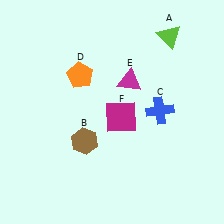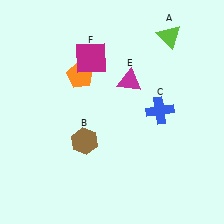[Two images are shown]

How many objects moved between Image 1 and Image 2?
1 object moved between the two images.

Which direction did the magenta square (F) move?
The magenta square (F) moved up.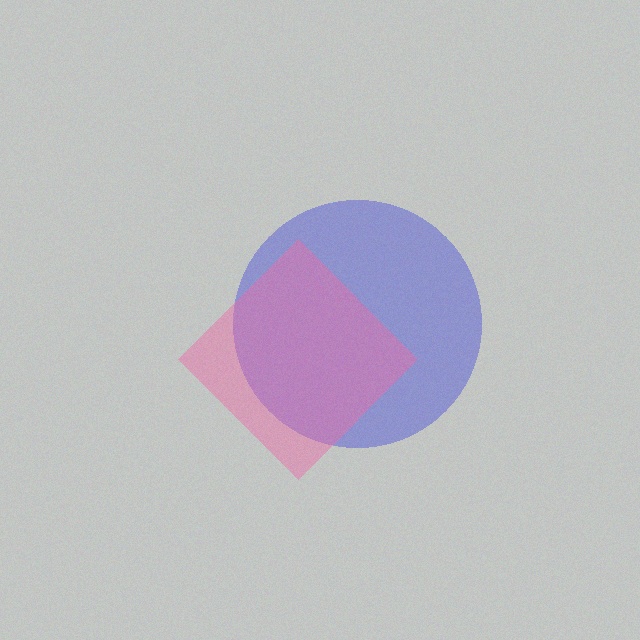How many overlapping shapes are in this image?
There are 2 overlapping shapes in the image.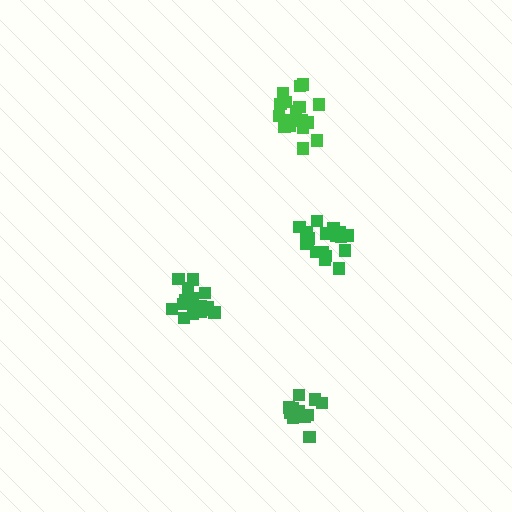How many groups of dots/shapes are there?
There are 4 groups.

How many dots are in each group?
Group 1: 17 dots, Group 2: 12 dots, Group 3: 18 dots, Group 4: 17 dots (64 total).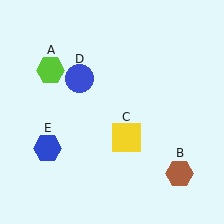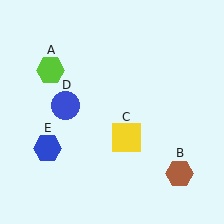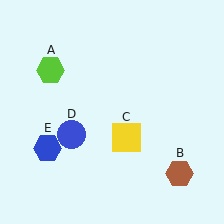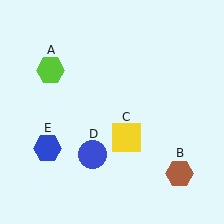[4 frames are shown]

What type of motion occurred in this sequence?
The blue circle (object D) rotated counterclockwise around the center of the scene.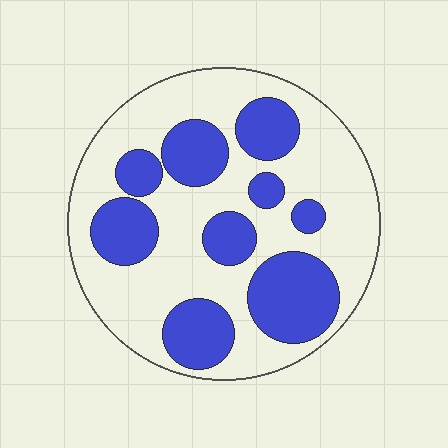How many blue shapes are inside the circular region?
9.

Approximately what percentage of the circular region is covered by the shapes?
Approximately 35%.